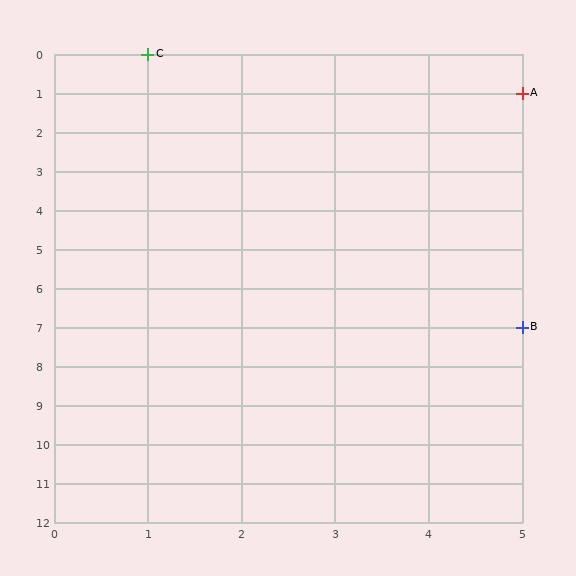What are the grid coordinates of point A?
Point A is at grid coordinates (5, 1).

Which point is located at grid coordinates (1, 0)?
Point C is at (1, 0).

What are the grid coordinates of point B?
Point B is at grid coordinates (5, 7).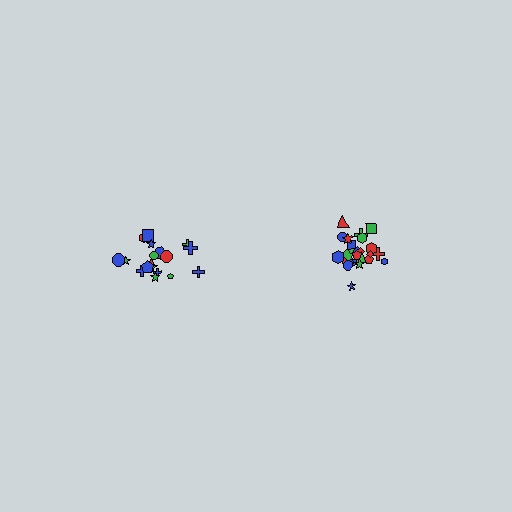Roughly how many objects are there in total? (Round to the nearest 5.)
Roughly 45 objects in total.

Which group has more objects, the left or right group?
The right group.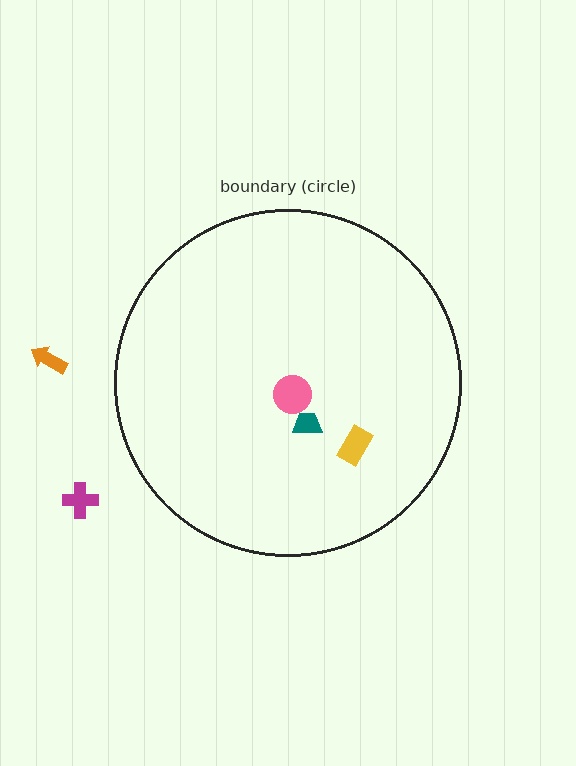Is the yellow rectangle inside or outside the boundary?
Inside.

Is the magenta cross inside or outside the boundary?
Outside.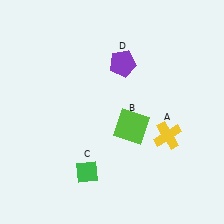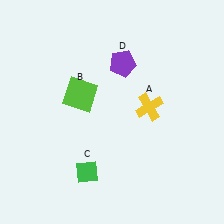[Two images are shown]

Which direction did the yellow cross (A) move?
The yellow cross (A) moved up.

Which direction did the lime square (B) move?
The lime square (B) moved left.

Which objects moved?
The objects that moved are: the yellow cross (A), the lime square (B).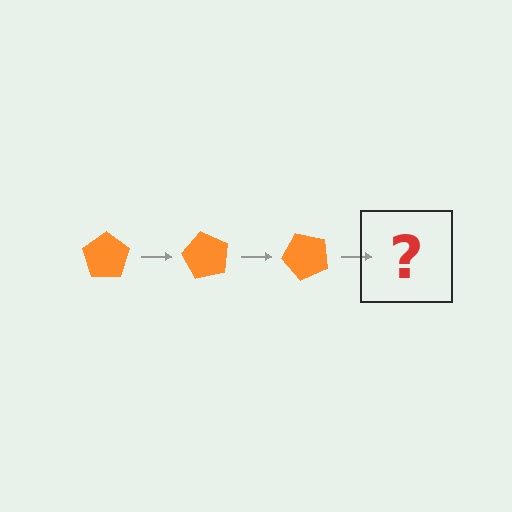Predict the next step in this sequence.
The next step is an orange pentagon rotated 180 degrees.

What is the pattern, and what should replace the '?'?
The pattern is that the pentagon rotates 60 degrees each step. The '?' should be an orange pentagon rotated 180 degrees.